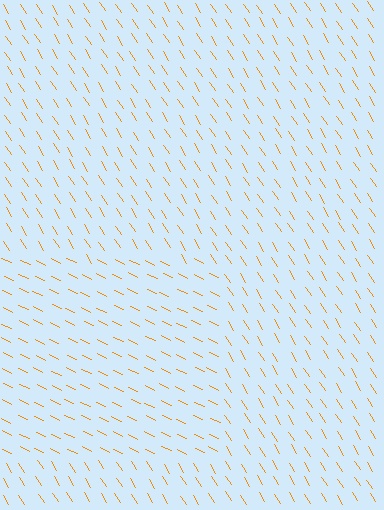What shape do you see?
I see a rectangle.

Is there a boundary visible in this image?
Yes, there is a texture boundary formed by a change in line orientation.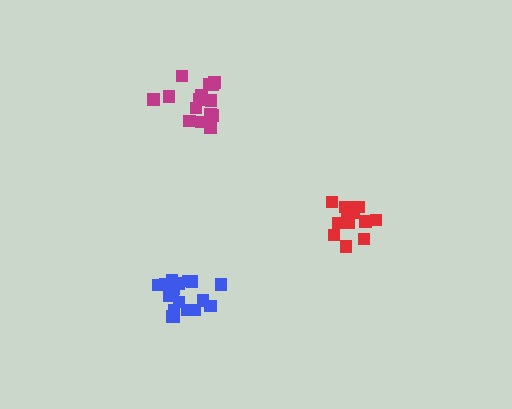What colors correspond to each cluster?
The clusters are colored: red, magenta, blue.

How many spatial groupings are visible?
There are 3 spatial groupings.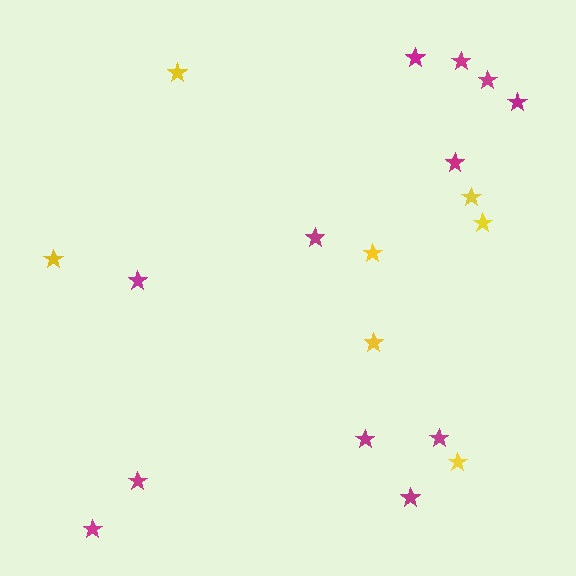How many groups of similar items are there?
There are 2 groups: one group of magenta stars (12) and one group of yellow stars (7).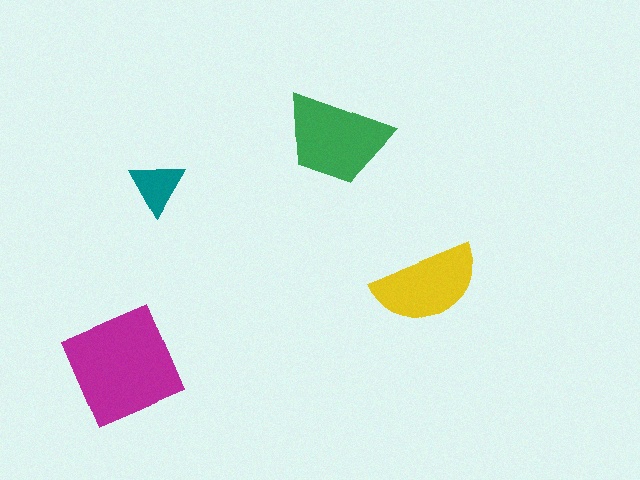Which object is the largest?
The magenta square.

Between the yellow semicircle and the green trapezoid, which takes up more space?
The green trapezoid.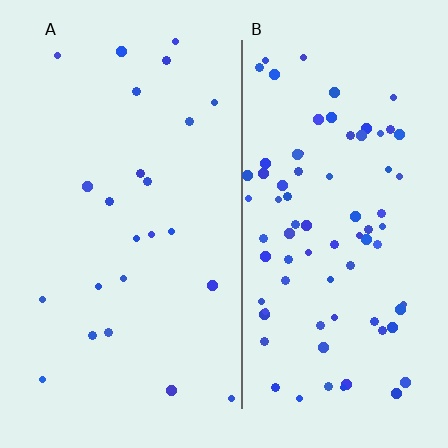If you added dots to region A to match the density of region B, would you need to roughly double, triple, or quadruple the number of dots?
Approximately triple.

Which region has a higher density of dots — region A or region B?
B (the right).